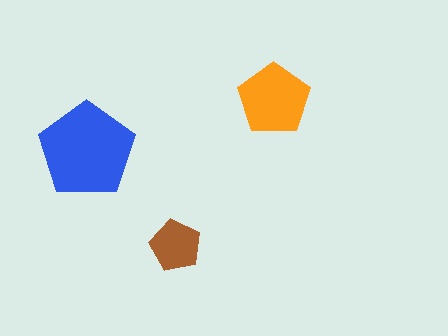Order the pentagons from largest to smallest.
the blue one, the orange one, the brown one.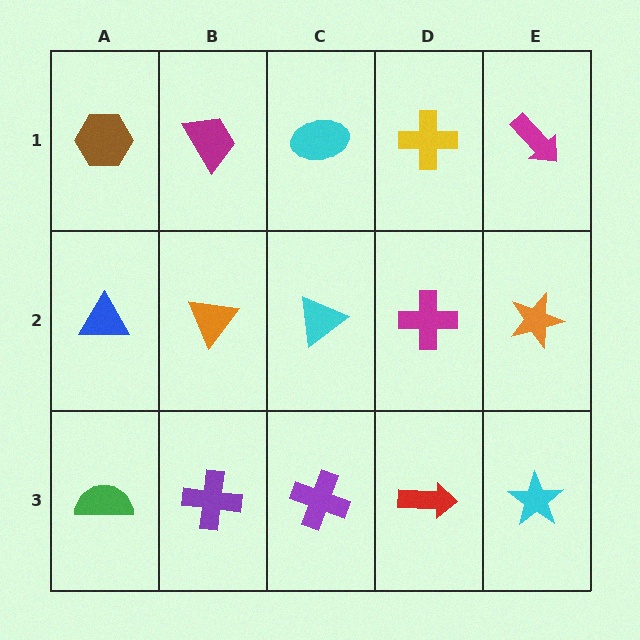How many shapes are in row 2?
5 shapes.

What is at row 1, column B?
A magenta trapezoid.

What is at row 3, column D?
A red arrow.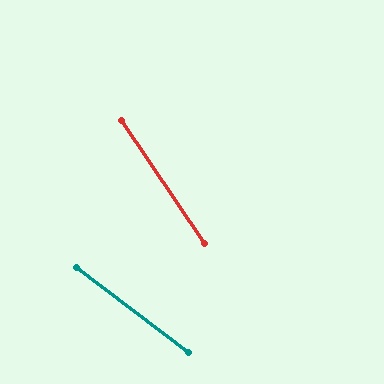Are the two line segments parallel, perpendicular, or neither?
Neither parallel nor perpendicular — they differ by about 19°.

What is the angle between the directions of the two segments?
Approximately 19 degrees.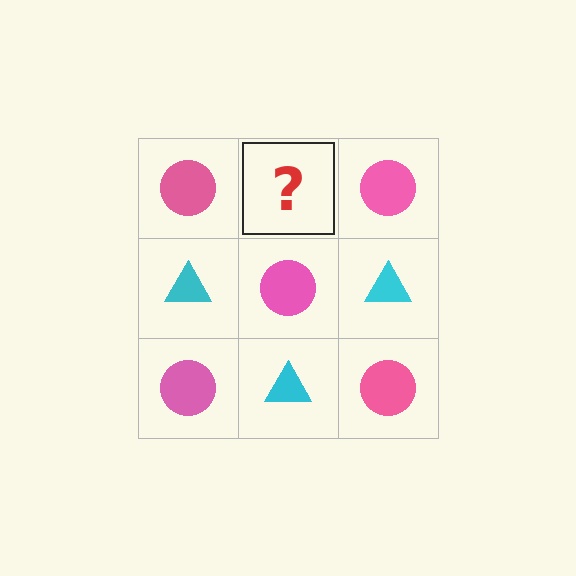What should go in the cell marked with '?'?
The missing cell should contain a cyan triangle.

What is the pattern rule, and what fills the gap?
The rule is that it alternates pink circle and cyan triangle in a checkerboard pattern. The gap should be filled with a cyan triangle.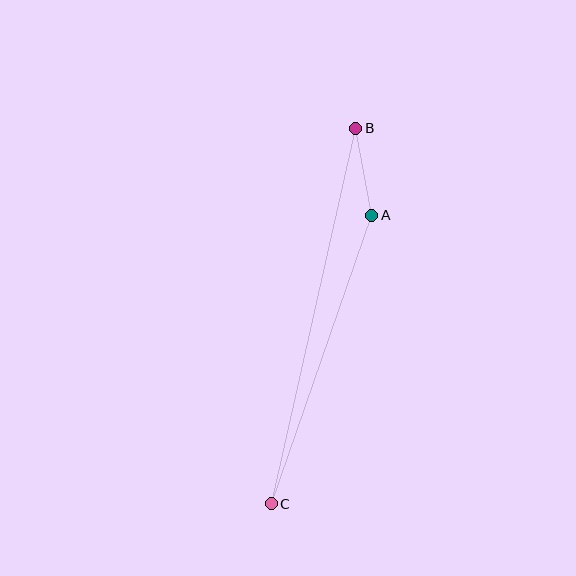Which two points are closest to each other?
Points A and B are closest to each other.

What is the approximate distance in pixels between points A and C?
The distance between A and C is approximately 306 pixels.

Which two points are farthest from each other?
Points B and C are farthest from each other.